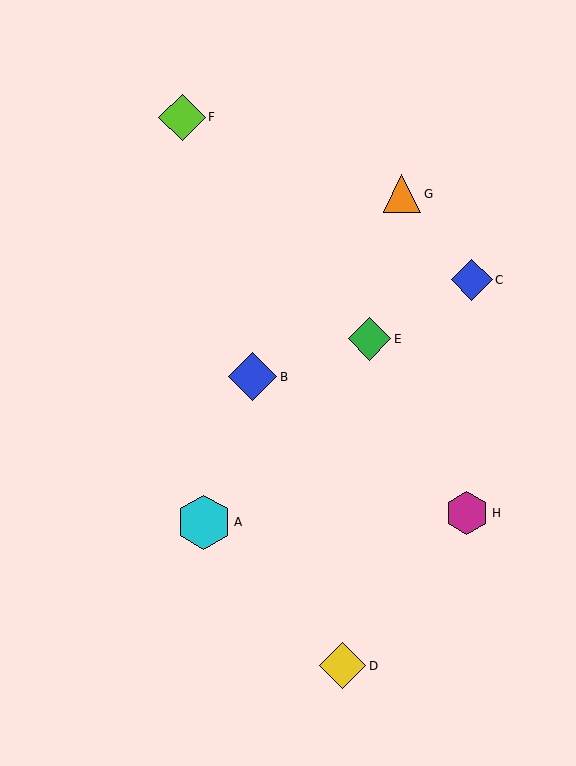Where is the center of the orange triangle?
The center of the orange triangle is at (402, 194).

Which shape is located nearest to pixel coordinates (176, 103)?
The lime diamond (labeled F) at (182, 117) is nearest to that location.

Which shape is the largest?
The cyan hexagon (labeled A) is the largest.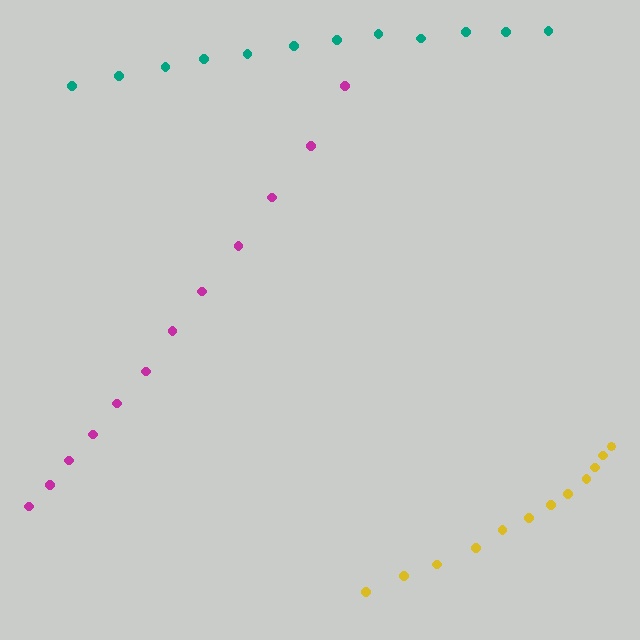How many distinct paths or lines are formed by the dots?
There are 3 distinct paths.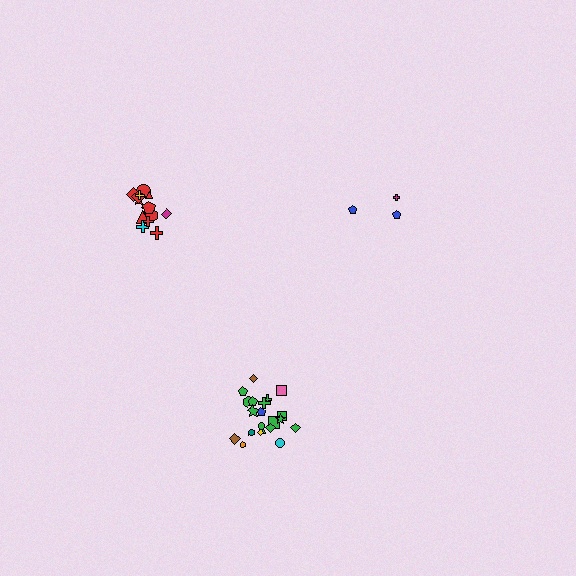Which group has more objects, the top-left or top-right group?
The top-left group.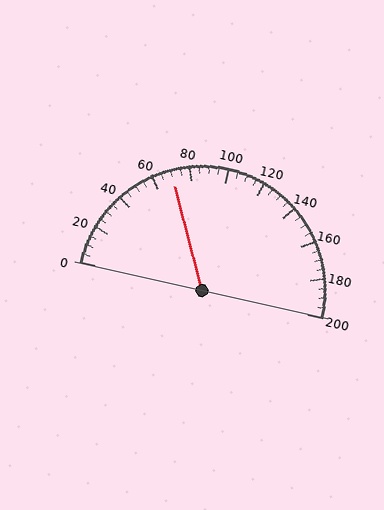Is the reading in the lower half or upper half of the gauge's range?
The reading is in the lower half of the range (0 to 200).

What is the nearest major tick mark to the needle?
The nearest major tick mark is 80.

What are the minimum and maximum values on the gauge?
The gauge ranges from 0 to 200.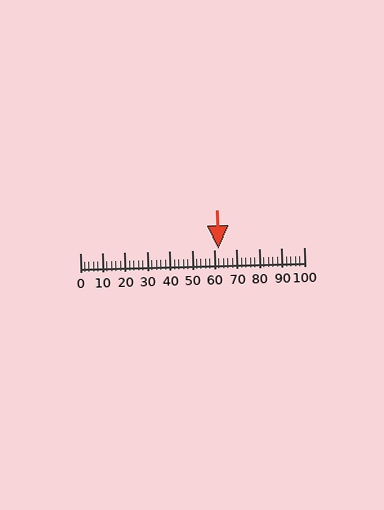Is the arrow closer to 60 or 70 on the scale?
The arrow is closer to 60.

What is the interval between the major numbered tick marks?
The major tick marks are spaced 10 units apart.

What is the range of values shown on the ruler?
The ruler shows values from 0 to 100.